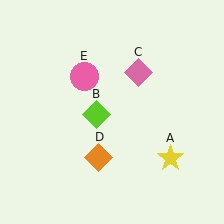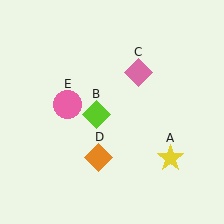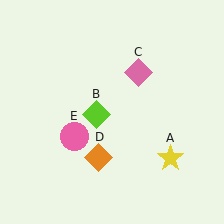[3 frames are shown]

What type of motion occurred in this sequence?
The pink circle (object E) rotated counterclockwise around the center of the scene.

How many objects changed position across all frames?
1 object changed position: pink circle (object E).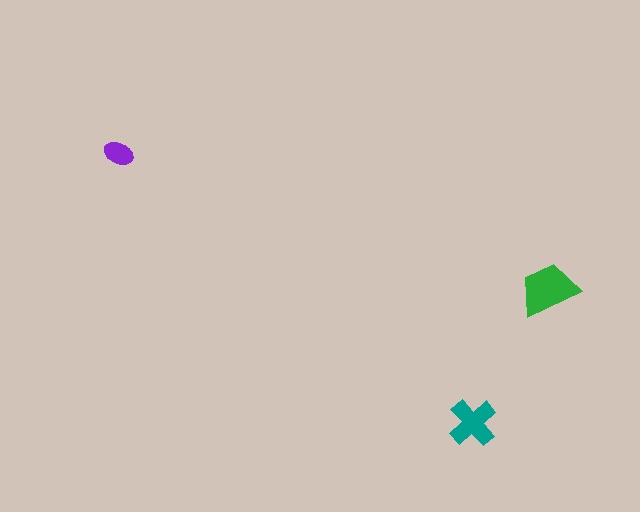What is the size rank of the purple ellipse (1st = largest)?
3rd.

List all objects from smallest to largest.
The purple ellipse, the teal cross, the green trapezoid.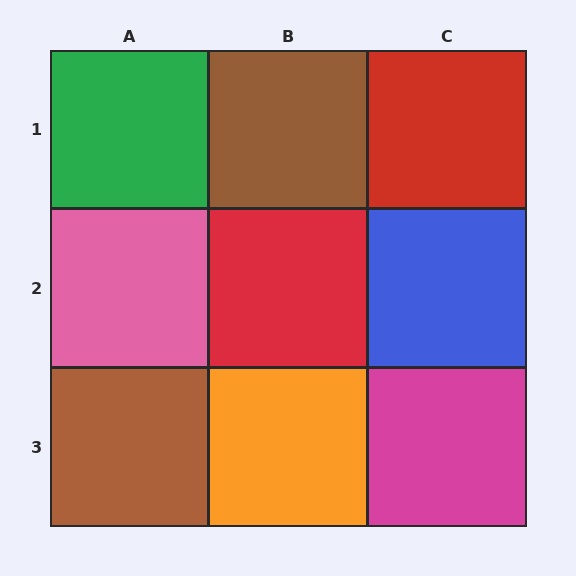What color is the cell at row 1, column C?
Red.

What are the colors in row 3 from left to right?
Brown, orange, magenta.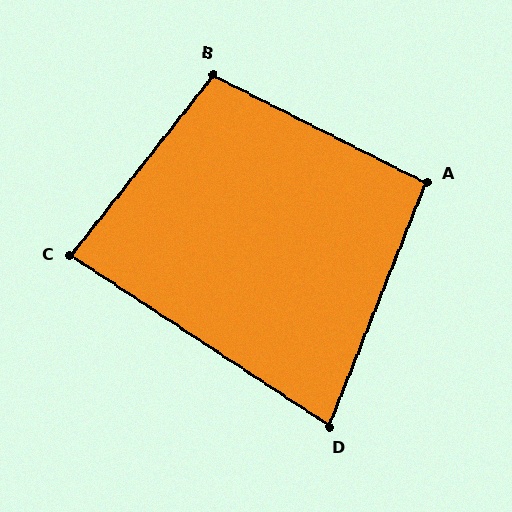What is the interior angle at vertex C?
Approximately 85 degrees (approximately right).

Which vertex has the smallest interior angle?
D, at approximately 78 degrees.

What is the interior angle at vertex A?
Approximately 95 degrees (approximately right).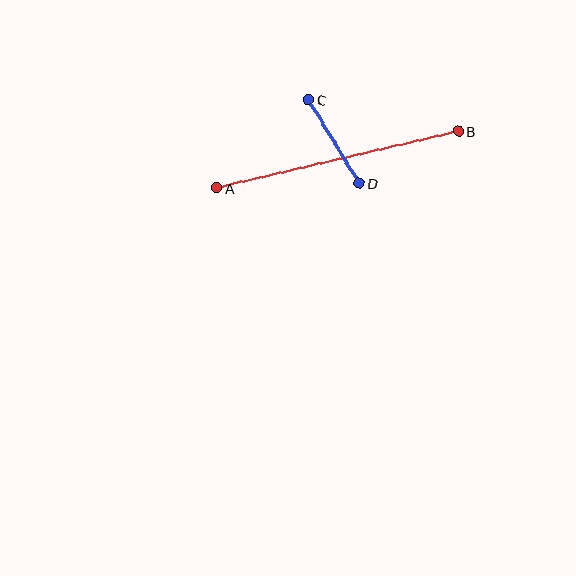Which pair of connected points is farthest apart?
Points A and B are farthest apart.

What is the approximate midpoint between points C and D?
The midpoint is at approximately (334, 141) pixels.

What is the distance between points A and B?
The distance is approximately 249 pixels.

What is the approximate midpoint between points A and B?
The midpoint is at approximately (338, 160) pixels.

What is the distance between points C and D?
The distance is approximately 98 pixels.